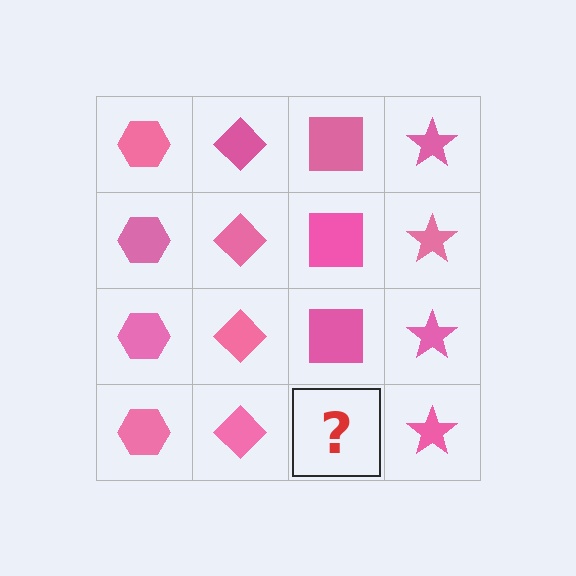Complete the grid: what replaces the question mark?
The question mark should be replaced with a pink square.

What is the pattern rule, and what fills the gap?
The rule is that each column has a consistent shape. The gap should be filled with a pink square.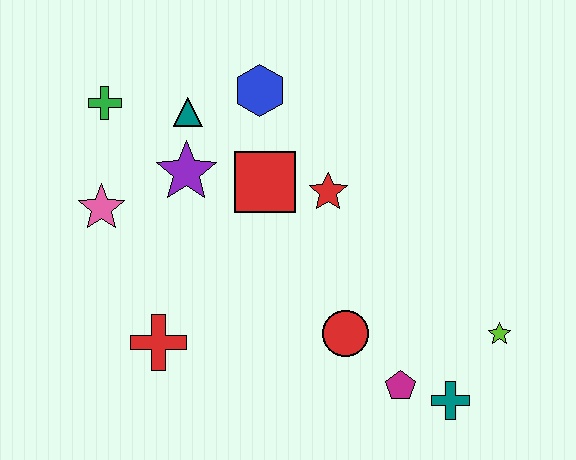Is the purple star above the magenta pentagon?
Yes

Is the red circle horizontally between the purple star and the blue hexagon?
No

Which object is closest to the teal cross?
The magenta pentagon is closest to the teal cross.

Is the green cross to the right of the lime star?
No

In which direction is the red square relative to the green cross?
The red square is to the right of the green cross.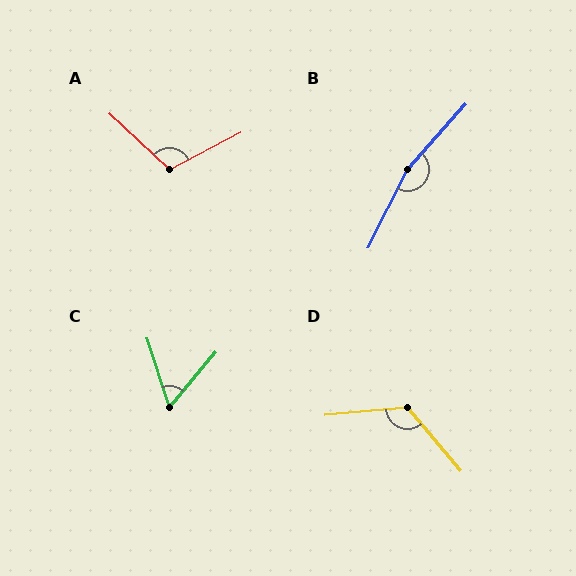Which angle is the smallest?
C, at approximately 58 degrees.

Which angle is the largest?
B, at approximately 165 degrees.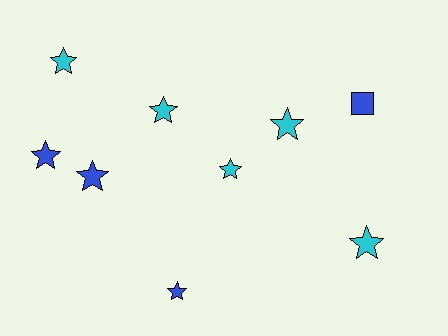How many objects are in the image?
There are 9 objects.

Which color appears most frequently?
Cyan, with 5 objects.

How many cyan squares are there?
There are no cyan squares.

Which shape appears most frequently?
Star, with 8 objects.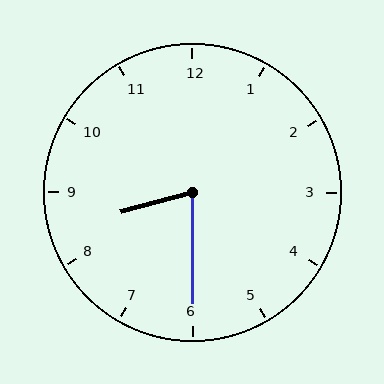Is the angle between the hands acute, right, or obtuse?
It is acute.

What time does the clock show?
8:30.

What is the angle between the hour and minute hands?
Approximately 75 degrees.